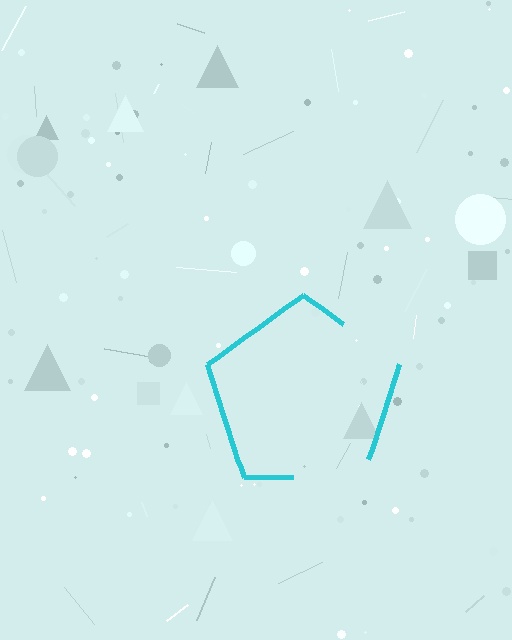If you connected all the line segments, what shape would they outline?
They would outline a pentagon.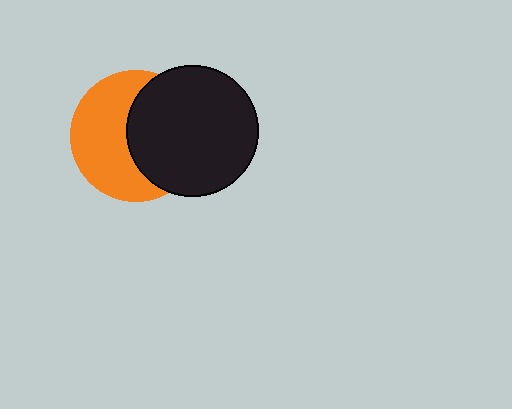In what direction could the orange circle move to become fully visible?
The orange circle could move left. That would shift it out from behind the black circle entirely.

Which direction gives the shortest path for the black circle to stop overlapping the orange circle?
Moving right gives the shortest separation.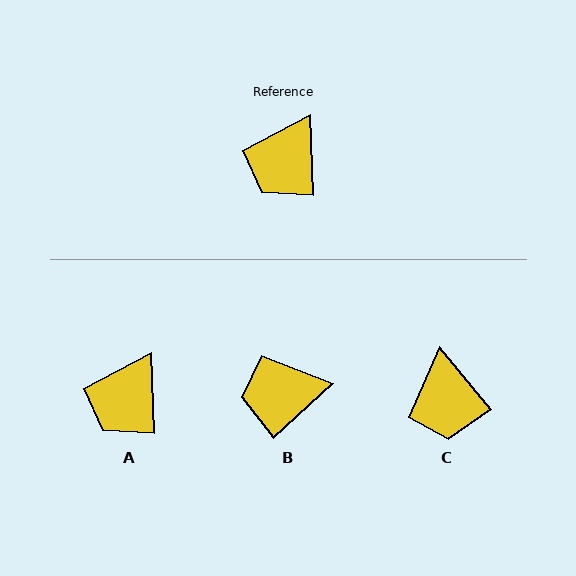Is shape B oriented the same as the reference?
No, it is off by about 49 degrees.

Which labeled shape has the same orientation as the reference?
A.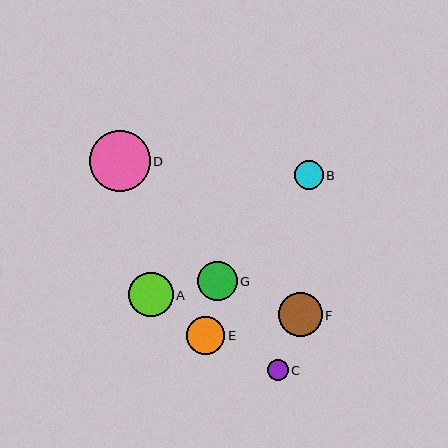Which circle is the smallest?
Circle C is the smallest with a size of approximately 21 pixels.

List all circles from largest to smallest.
From largest to smallest: D, A, F, G, E, B, C.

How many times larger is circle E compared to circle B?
Circle E is approximately 1.3 times the size of circle B.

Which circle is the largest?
Circle D is the largest with a size of approximately 60 pixels.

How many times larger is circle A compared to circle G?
Circle A is approximately 1.1 times the size of circle G.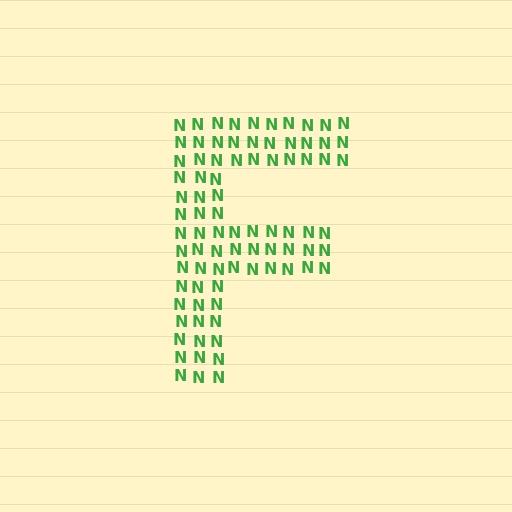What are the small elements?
The small elements are letter N's.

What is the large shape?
The large shape is the letter F.